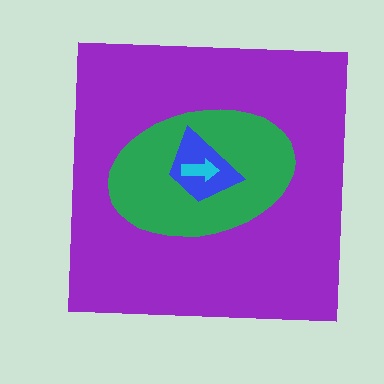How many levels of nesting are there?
4.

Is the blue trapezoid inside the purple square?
Yes.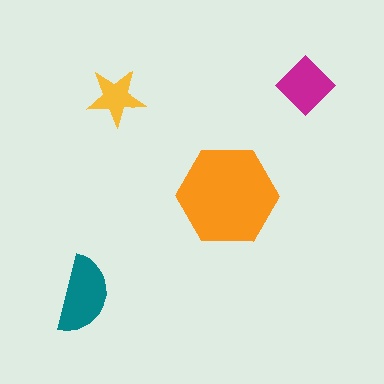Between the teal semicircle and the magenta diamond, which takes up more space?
The teal semicircle.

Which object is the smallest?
The yellow star.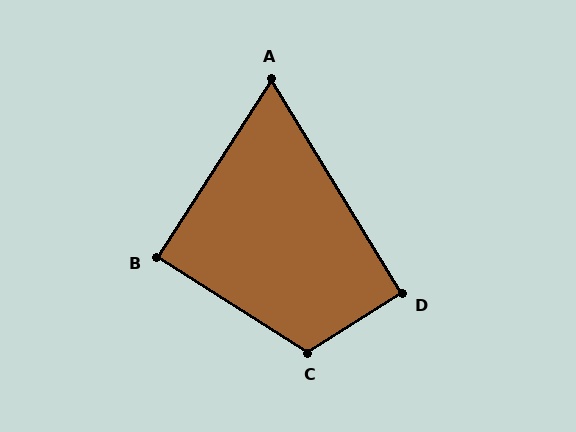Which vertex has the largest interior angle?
C, at approximately 116 degrees.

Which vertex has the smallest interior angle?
A, at approximately 64 degrees.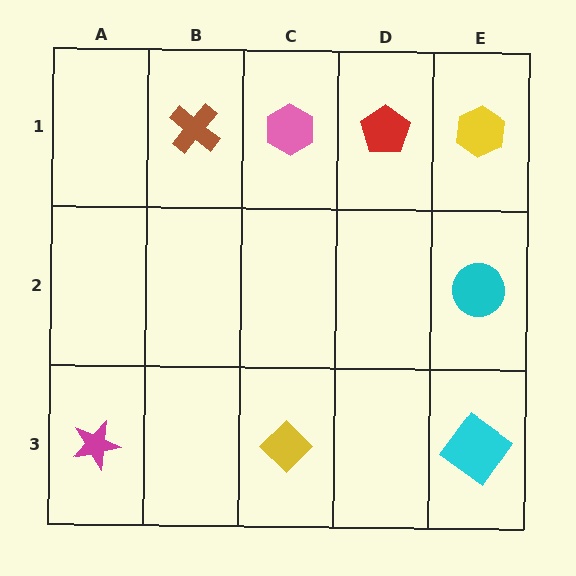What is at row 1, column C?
A pink hexagon.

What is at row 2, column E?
A cyan circle.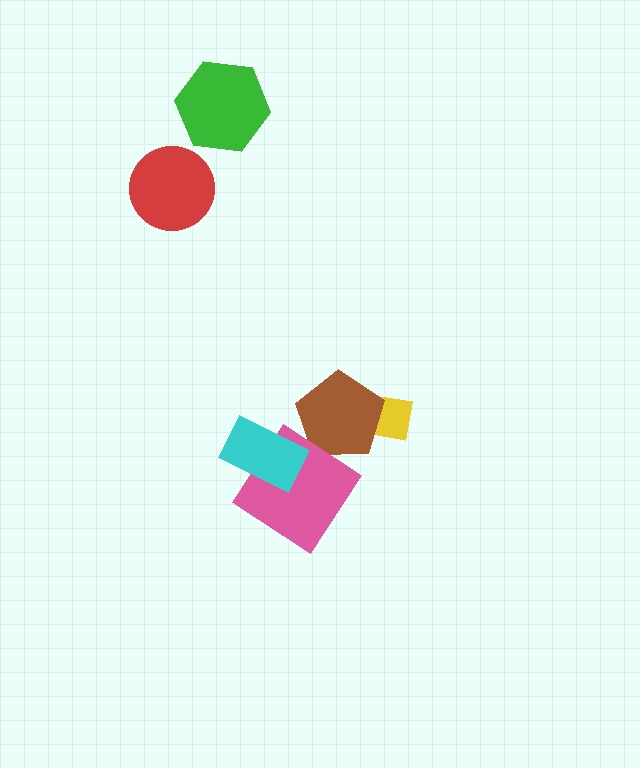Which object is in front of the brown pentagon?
The pink diamond is in front of the brown pentagon.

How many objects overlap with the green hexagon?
0 objects overlap with the green hexagon.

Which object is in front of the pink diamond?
The cyan rectangle is in front of the pink diamond.